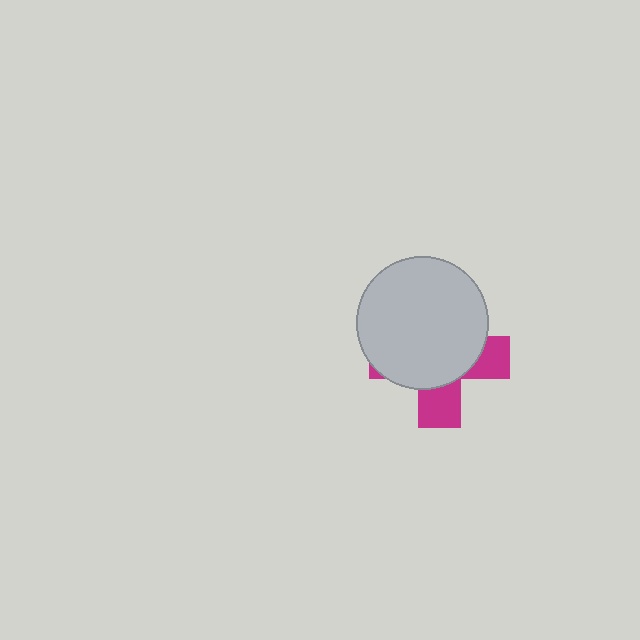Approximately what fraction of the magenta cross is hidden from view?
Roughly 68% of the magenta cross is hidden behind the light gray circle.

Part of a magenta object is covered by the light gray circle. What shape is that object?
It is a cross.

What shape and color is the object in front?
The object in front is a light gray circle.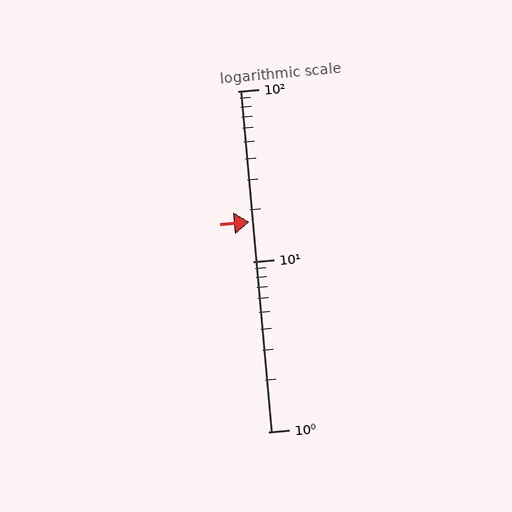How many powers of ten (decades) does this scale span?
The scale spans 2 decades, from 1 to 100.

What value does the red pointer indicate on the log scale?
The pointer indicates approximately 17.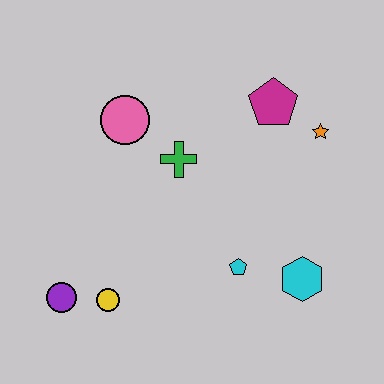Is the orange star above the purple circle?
Yes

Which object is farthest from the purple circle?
The orange star is farthest from the purple circle.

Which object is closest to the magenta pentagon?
The orange star is closest to the magenta pentagon.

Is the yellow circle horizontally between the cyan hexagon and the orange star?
No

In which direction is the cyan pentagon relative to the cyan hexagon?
The cyan pentagon is to the left of the cyan hexagon.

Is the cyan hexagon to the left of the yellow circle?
No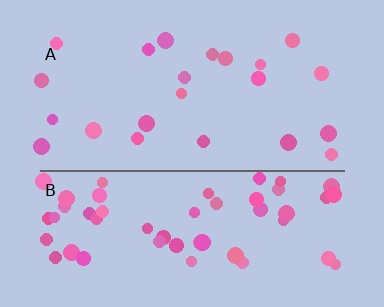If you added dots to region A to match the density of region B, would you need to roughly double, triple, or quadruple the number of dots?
Approximately double.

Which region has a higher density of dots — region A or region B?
B (the bottom).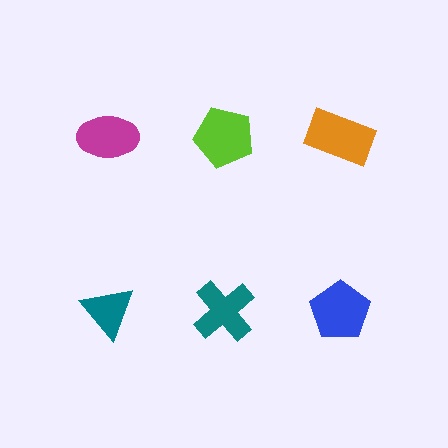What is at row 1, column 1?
A magenta ellipse.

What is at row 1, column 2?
A lime pentagon.